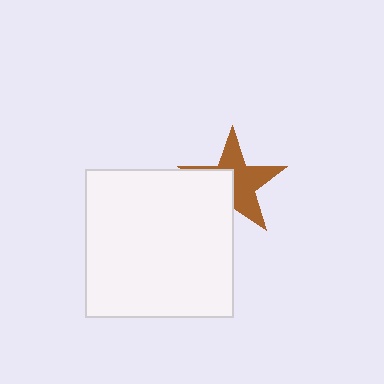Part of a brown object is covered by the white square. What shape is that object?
It is a star.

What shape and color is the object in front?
The object in front is a white square.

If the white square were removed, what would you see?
You would see the complete brown star.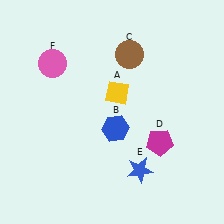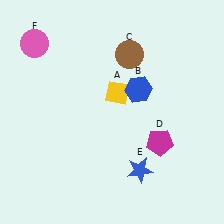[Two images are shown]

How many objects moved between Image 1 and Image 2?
2 objects moved between the two images.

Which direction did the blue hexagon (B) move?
The blue hexagon (B) moved up.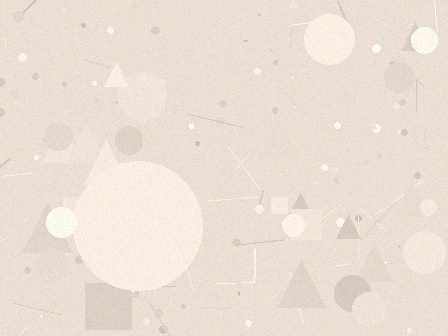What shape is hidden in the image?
A circle is hidden in the image.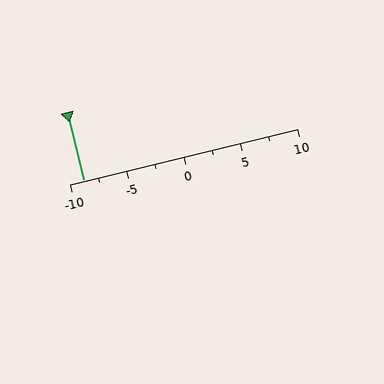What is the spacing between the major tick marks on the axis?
The major ticks are spaced 5 apart.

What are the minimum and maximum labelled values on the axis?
The axis runs from -10 to 10.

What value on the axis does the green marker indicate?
The marker indicates approximately -8.8.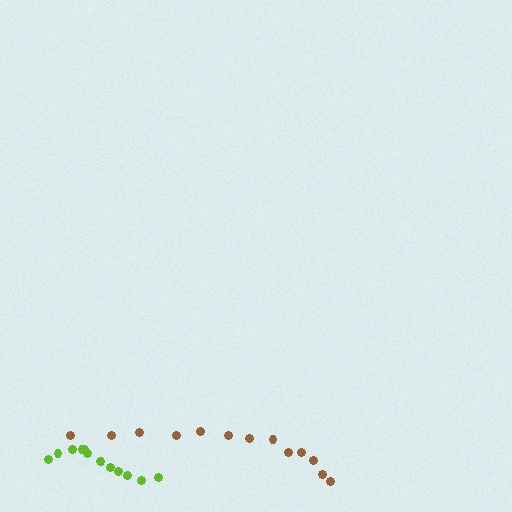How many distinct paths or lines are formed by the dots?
There are 2 distinct paths.